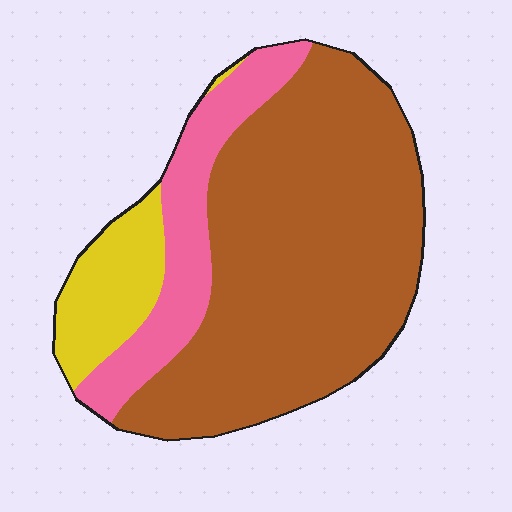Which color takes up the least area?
Yellow, at roughly 15%.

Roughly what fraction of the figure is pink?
Pink takes up less than a quarter of the figure.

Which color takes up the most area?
Brown, at roughly 70%.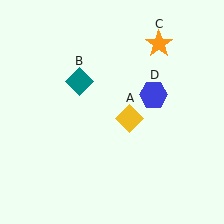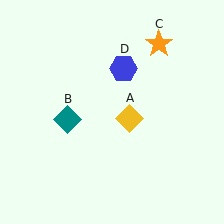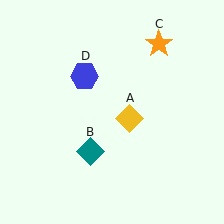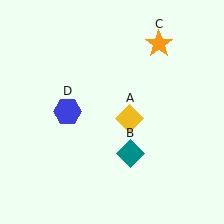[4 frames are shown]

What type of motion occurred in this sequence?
The teal diamond (object B), blue hexagon (object D) rotated counterclockwise around the center of the scene.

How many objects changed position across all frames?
2 objects changed position: teal diamond (object B), blue hexagon (object D).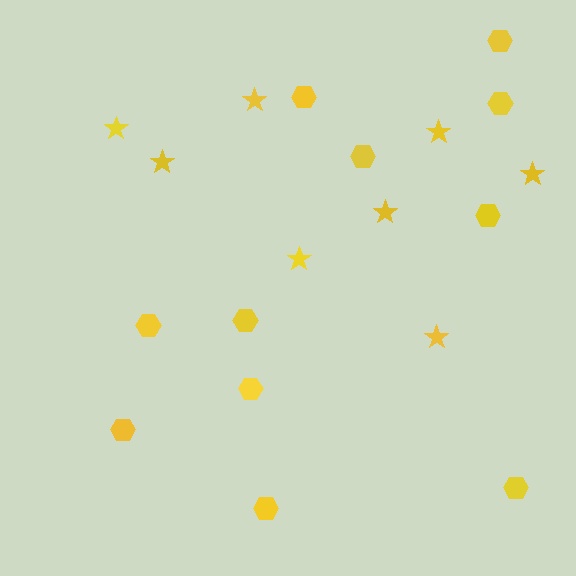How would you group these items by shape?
There are 2 groups: one group of hexagons (11) and one group of stars (8).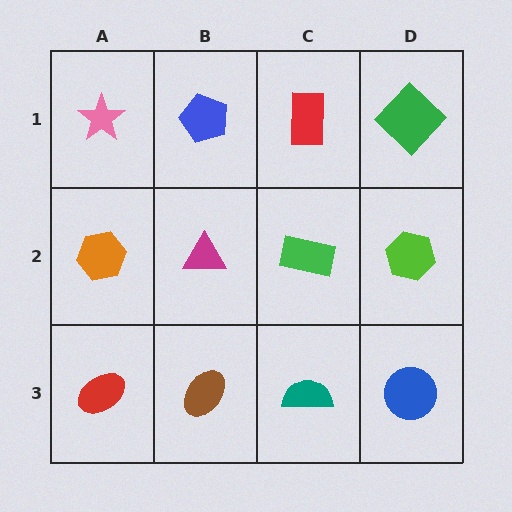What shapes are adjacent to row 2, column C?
A red rectangle (row 1, column C), a teal semicircle (row 3, column C), a magenta triangle (row 2, column B), a lime hexagon (row 2, column D).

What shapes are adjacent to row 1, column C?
A green rectangle (row 2, column C), a blue pentagon (row 1, column B), a green diamond (row 1, column D).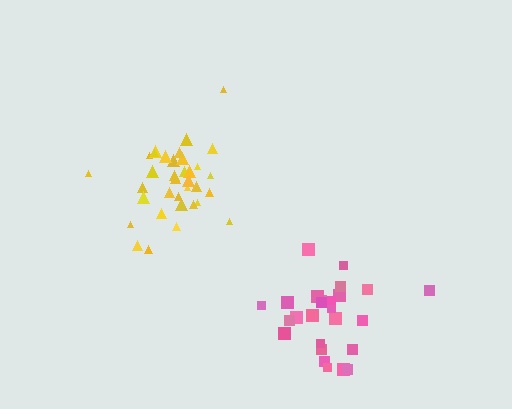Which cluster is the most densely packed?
Yellow.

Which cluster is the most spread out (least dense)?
Pink.